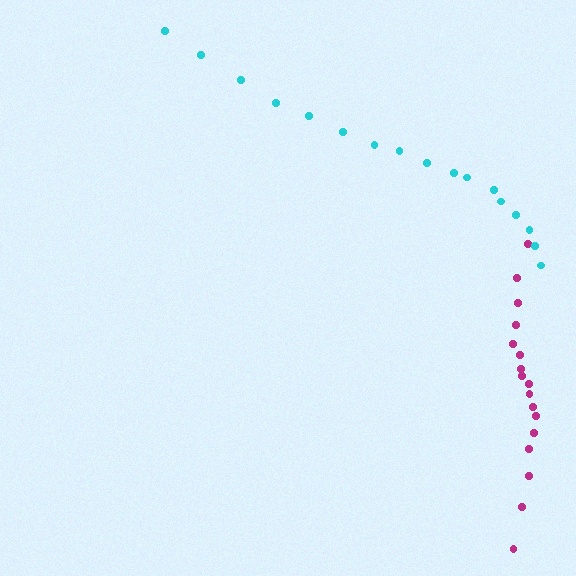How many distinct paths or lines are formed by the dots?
There are 2 distinct paths.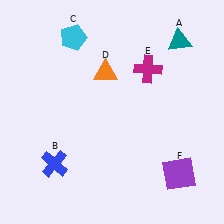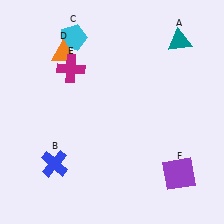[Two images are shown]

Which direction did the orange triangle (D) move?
The orange triangle (D) moved left.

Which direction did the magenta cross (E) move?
The magenta cross (E) moved left.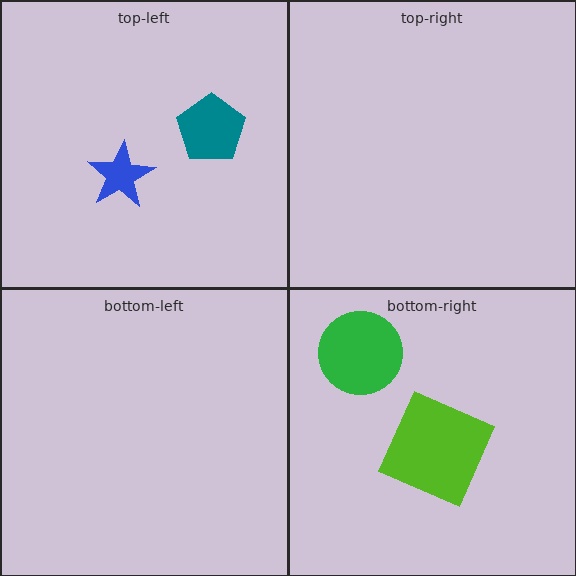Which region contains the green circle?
The bottom-right region.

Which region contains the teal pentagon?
The top-left region.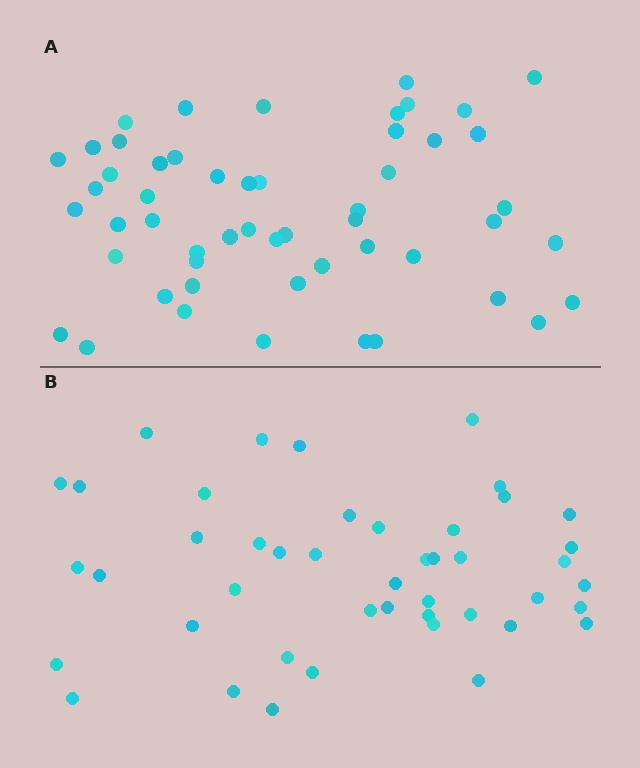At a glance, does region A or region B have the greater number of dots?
Region A (the top region) has more dots.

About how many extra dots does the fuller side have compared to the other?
Region A has roughly 8 or so more dots than region B.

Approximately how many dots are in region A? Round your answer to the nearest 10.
About 50 dots. (The exact count is 53, which rounds to 50.)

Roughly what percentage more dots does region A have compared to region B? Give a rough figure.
About 20% more.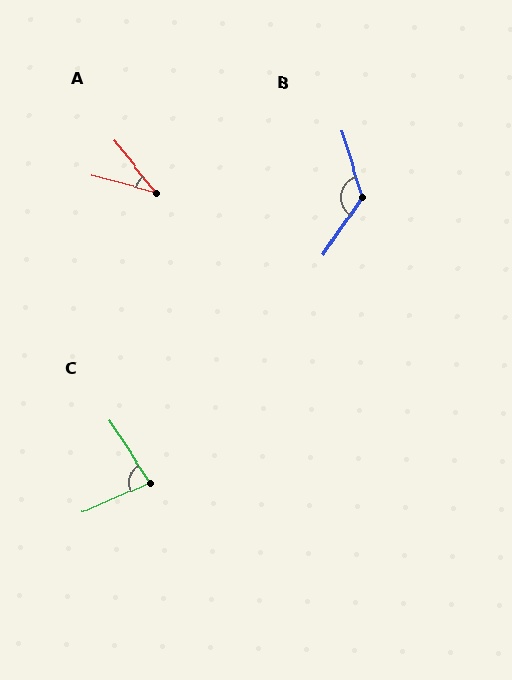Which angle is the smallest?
A, at approximately 37 degrees.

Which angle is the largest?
B, at approximately 129 degrees.